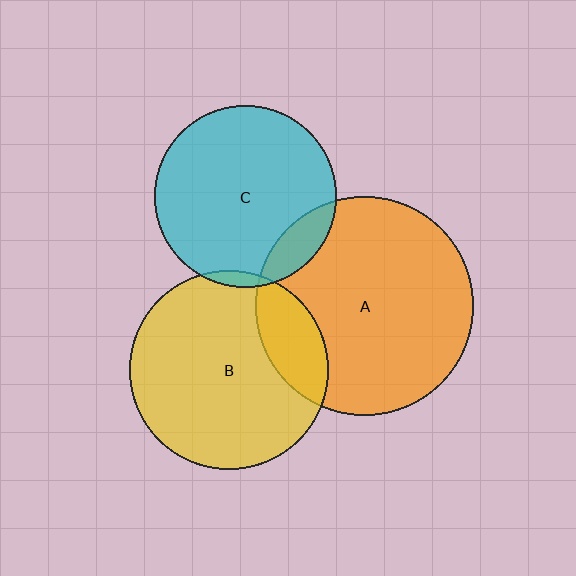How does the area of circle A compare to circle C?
Approximately 1.4 times.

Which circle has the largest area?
Circle A (orange).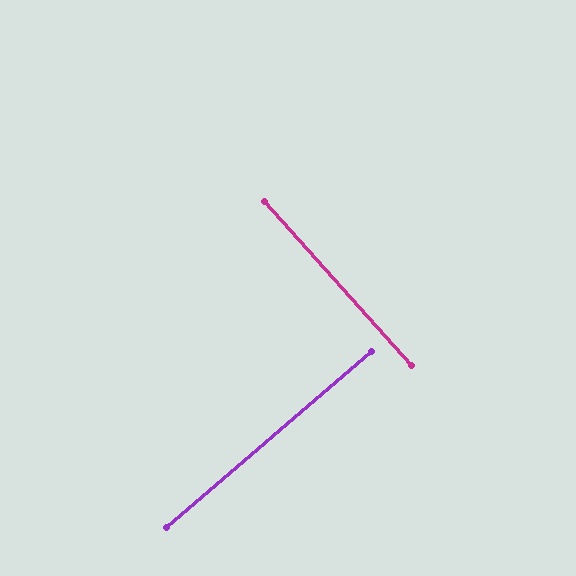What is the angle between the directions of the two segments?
Approximately 89 degrees.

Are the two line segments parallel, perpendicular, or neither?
Perpendicular — they meet at approximately 89°.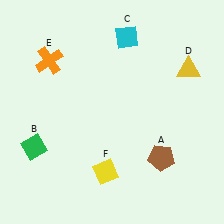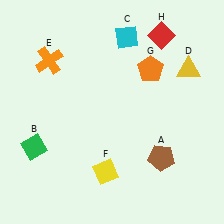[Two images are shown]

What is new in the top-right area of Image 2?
A red diamond (H) was added in the top-right area of Image 2.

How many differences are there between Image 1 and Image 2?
There are 2 differences between the two images.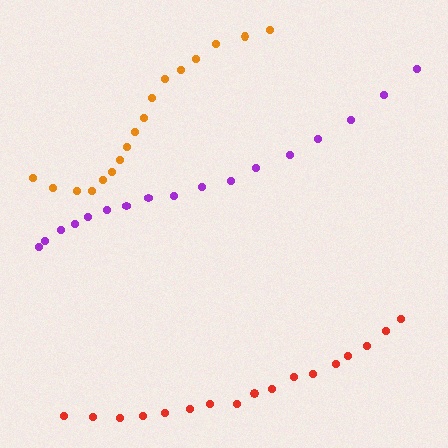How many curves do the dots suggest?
There are 3 distinct paths.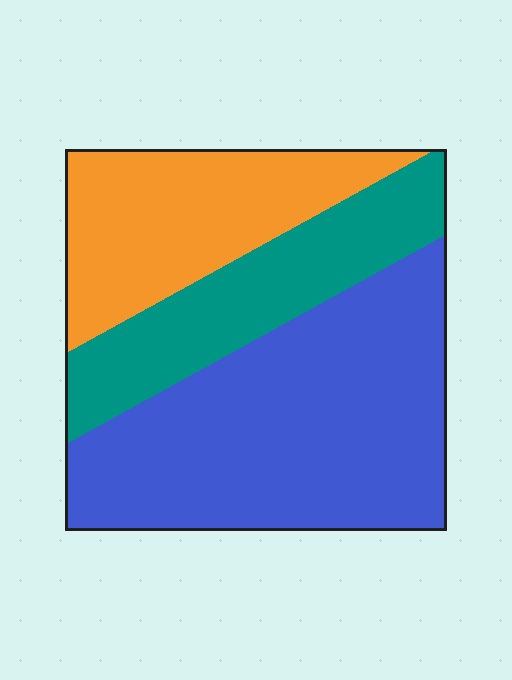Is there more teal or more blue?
Blue.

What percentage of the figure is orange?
Orange covers 26% of the figure.